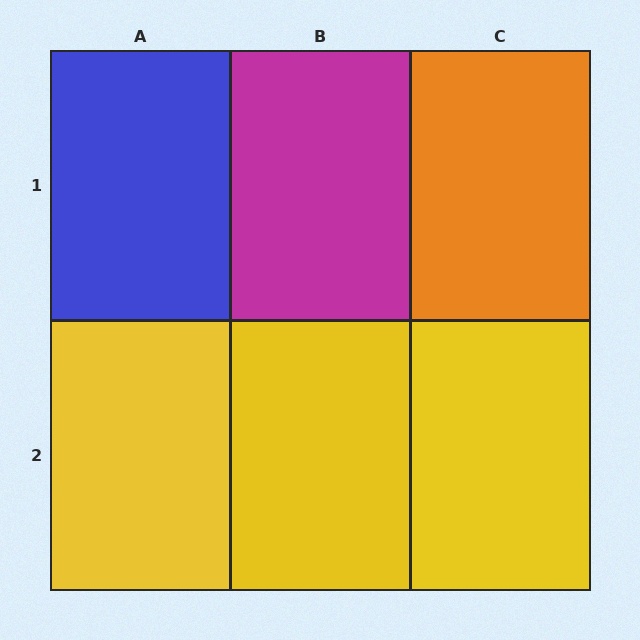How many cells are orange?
1 cell is orange.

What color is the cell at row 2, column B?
Yellow.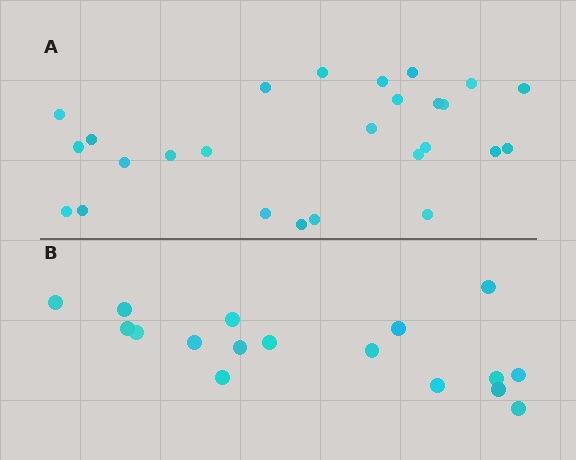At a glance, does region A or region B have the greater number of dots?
Region A (the top region) has more dots.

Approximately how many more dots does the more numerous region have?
Region A has roughly 8 or so more dots than region B.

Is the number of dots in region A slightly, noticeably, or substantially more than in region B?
Region A has substantially more. The ratio is roughly 1.5 to 1.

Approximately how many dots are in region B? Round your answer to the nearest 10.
About 20 dots. (The exact count is 17, which rounds to 20.)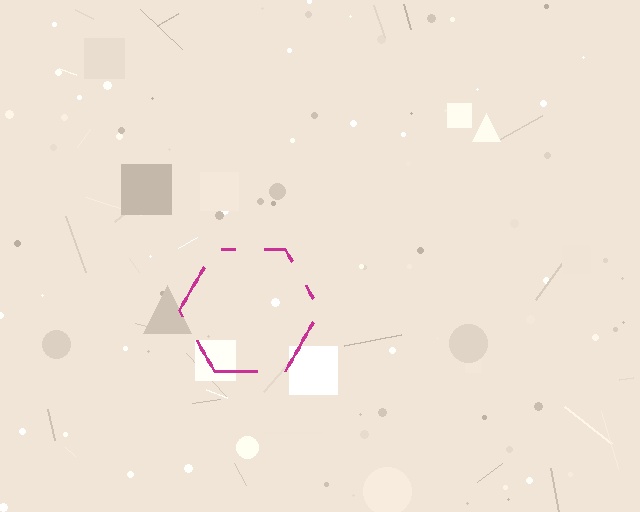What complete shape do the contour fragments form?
The contour fragments form a hexagon.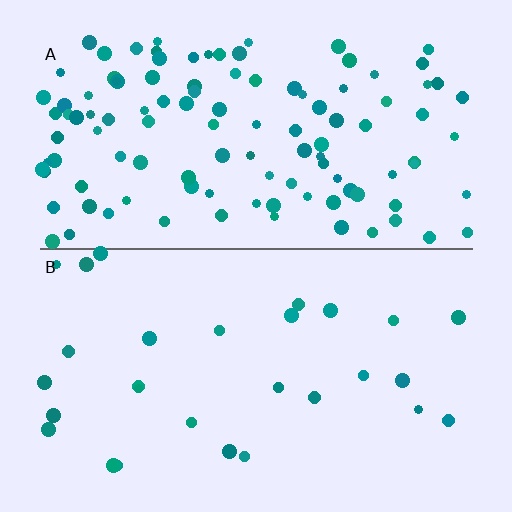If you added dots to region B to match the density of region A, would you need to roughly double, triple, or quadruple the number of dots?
Approximately quadruple.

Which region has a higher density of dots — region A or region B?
A (the top).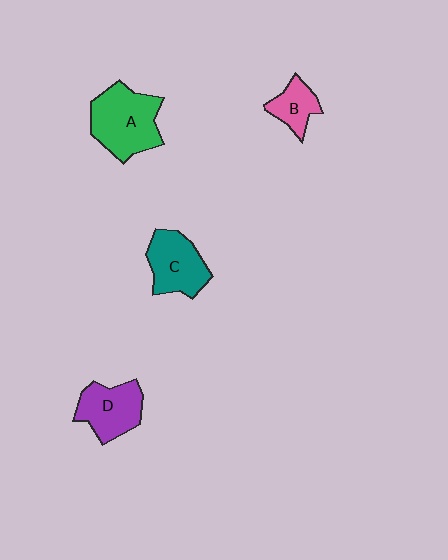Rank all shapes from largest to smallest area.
From largest to smallest: A (green), C (teal), D (purple), B (pink).